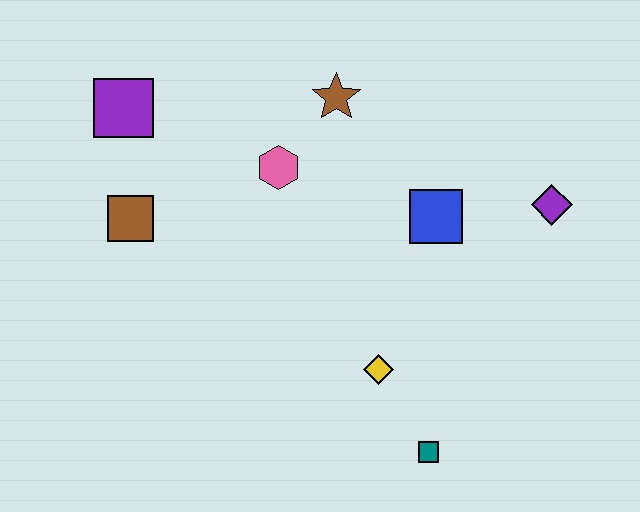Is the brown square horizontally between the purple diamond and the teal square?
No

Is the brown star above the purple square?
Yes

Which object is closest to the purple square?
The brown square is closest to the purple square.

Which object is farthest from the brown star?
The teal square is farthest from the brown star.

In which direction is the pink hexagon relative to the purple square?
The pink hexagon is to the right of the purple square.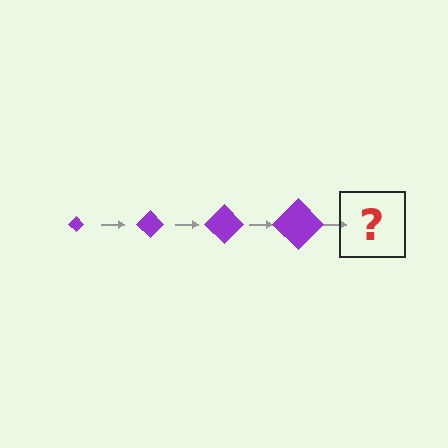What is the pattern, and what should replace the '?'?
The pattern is that the diamond gets progressively larger each step. The '?' should be a purple diamond, larger than the previous one.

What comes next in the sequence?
The next element should be a purple diamond, larger than the previous one.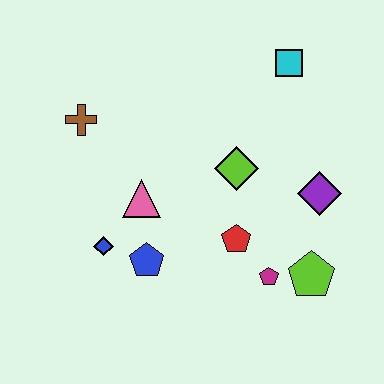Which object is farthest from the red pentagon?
The brown cross is farthest from the red pentagon.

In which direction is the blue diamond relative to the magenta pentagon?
The blue diamond is to the left of the magenta pentagon.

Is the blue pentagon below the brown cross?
Yes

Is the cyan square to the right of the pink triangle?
Yes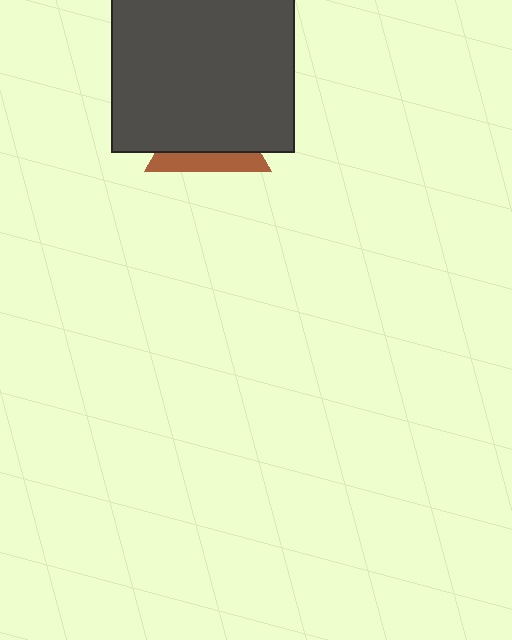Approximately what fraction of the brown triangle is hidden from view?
Roughly 70% of the brown triangle is hidden behind the dark gray square.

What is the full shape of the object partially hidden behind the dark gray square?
The partially hidden object is a brown triangle.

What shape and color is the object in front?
The object in front is a dark gray square.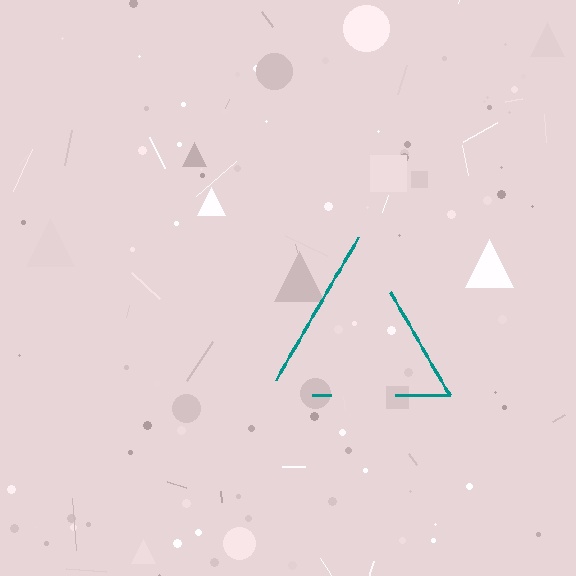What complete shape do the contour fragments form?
The contour fragments form a triangle.